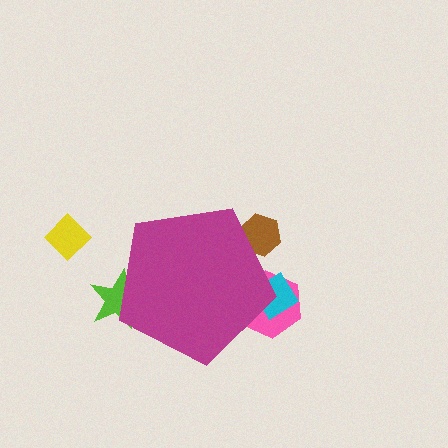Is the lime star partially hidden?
Yes, the lime star is partially hidden behind the magenta pentagon.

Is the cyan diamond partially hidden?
Yes, the cyan diamond is partially hidden behind the magenta pentagon.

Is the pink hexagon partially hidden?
Yes, the pink hexagon is partially hidden behind the magenta pentagon.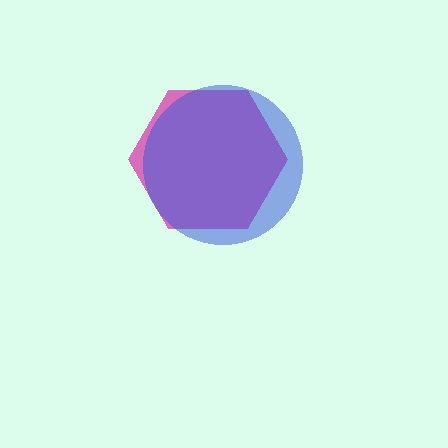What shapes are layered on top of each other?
The layered shapes are: a magenta hexagon, a blue circle.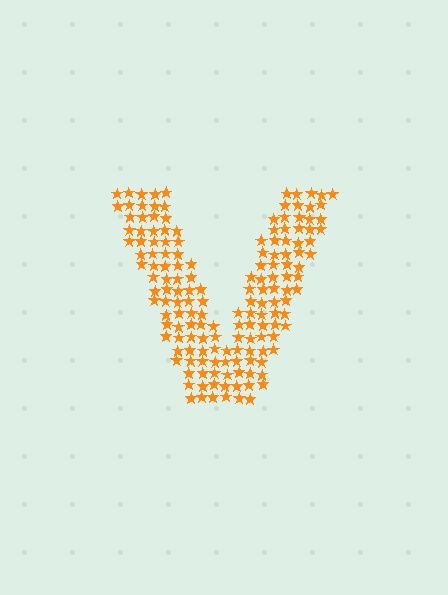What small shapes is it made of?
It is made of small stars.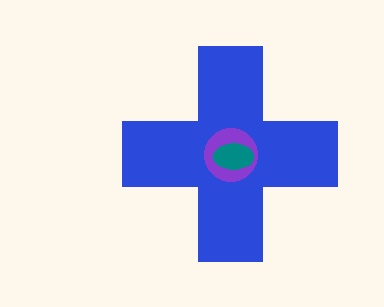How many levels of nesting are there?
3.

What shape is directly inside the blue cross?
The purple circle.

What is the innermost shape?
The teal ellipse.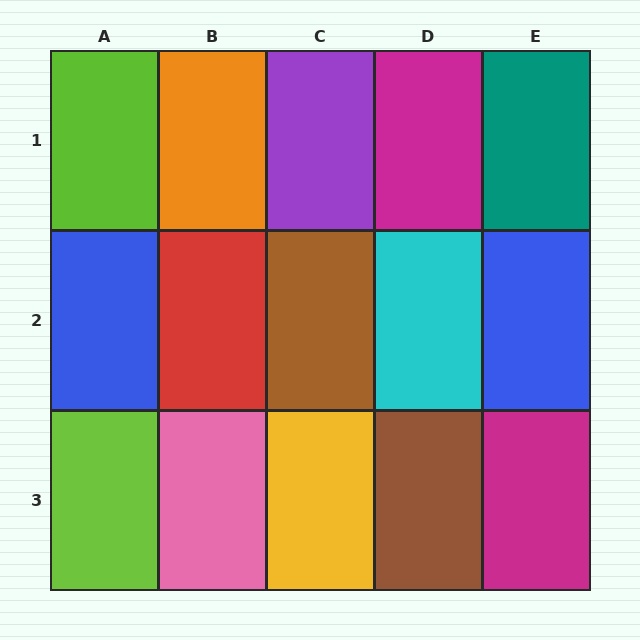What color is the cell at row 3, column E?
Magenta.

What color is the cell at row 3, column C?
Yellow.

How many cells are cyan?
1 cell is cyan.